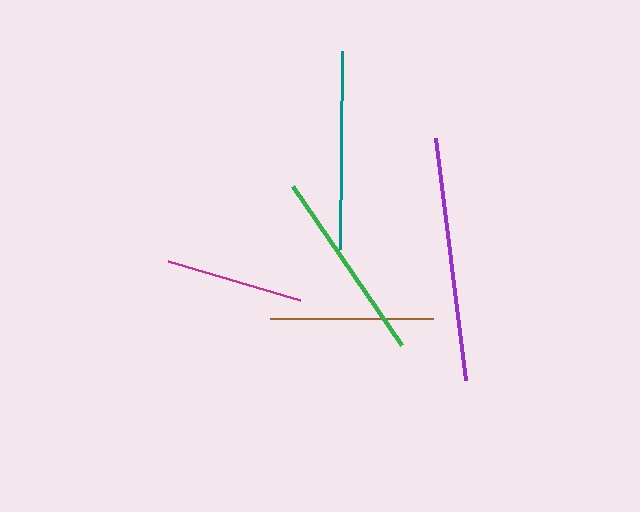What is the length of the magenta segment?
The magenta segment is approximately 137 pixels long.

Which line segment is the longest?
The purple line is the longest at approximately 244 pixels.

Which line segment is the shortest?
The magenta line is the shortest at approximately 137 pixels.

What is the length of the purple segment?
The purple segment is approximately 244 pixels long.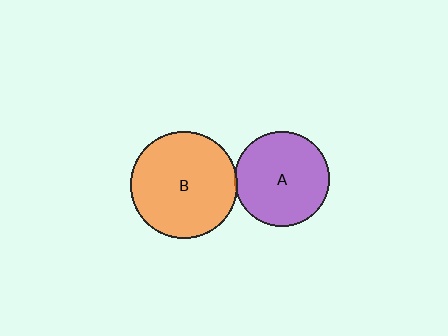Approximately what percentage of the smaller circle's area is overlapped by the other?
Approximately 5%.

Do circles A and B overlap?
Yes.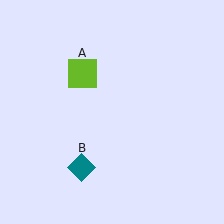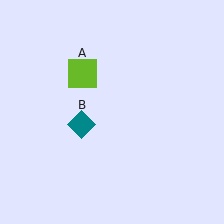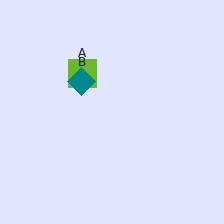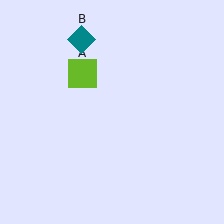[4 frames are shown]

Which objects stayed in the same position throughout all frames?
Lime square (object A) remained stationary.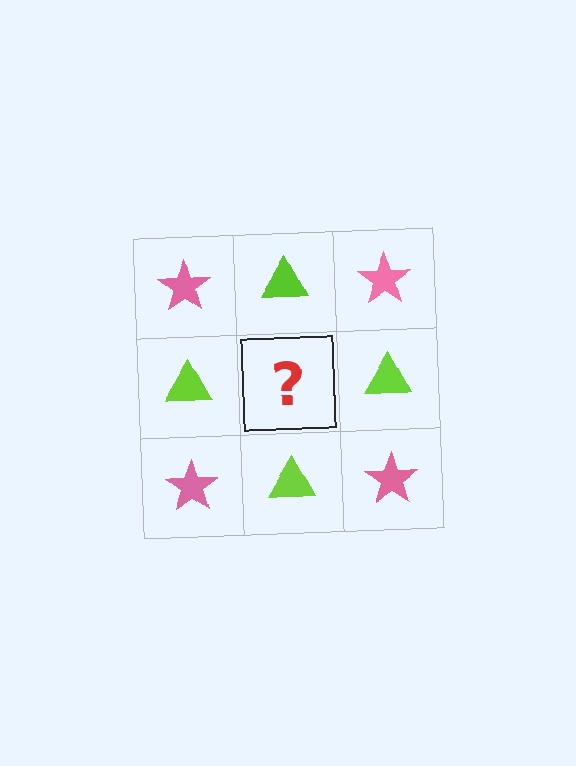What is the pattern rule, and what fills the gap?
The rule is that it alternates pink star and lime triangle in a checkerboard pattern. The gap should be filled with a pink star.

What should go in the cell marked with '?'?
The missing cell should contain a pink star.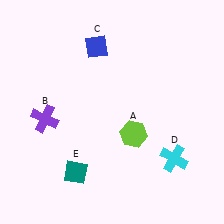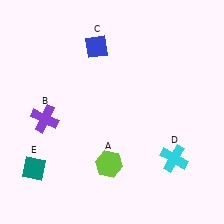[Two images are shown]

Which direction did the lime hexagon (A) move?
The lime hexagon (A) moved down.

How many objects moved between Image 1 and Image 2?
2 objects moved between the two images.